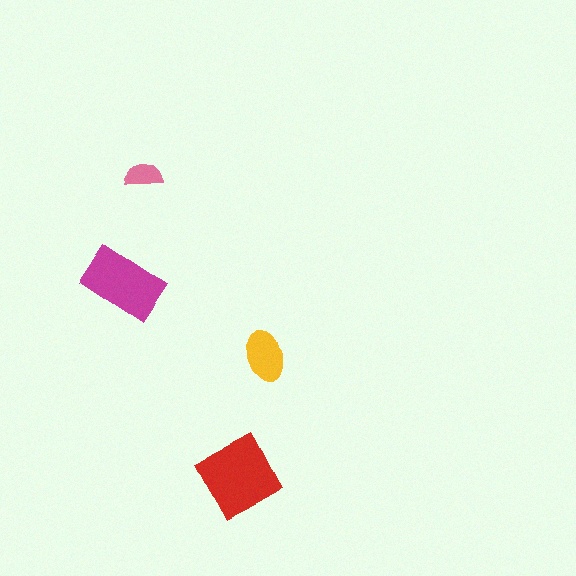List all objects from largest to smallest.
The red square, the magenta rectangle, the yellow ellipse, the pink semicircle.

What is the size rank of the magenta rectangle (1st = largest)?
2nd.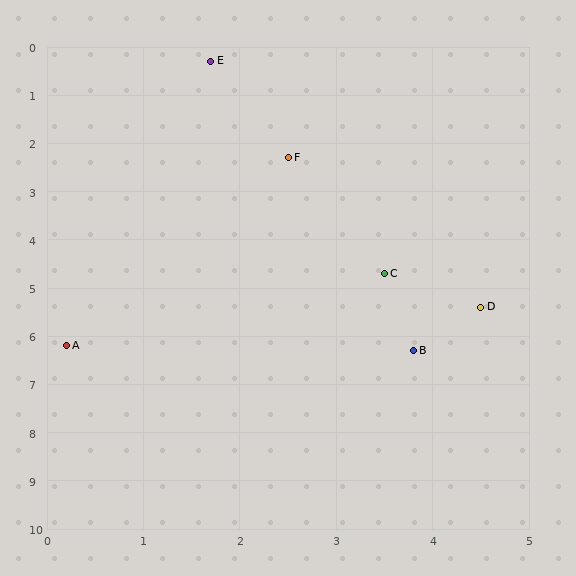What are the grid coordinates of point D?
Point D is at approximately (4.5, 5.4).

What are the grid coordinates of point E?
Point E is at approximately (1.7, 0.3).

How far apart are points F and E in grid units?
Points F and E are about 2.2 grid units apart.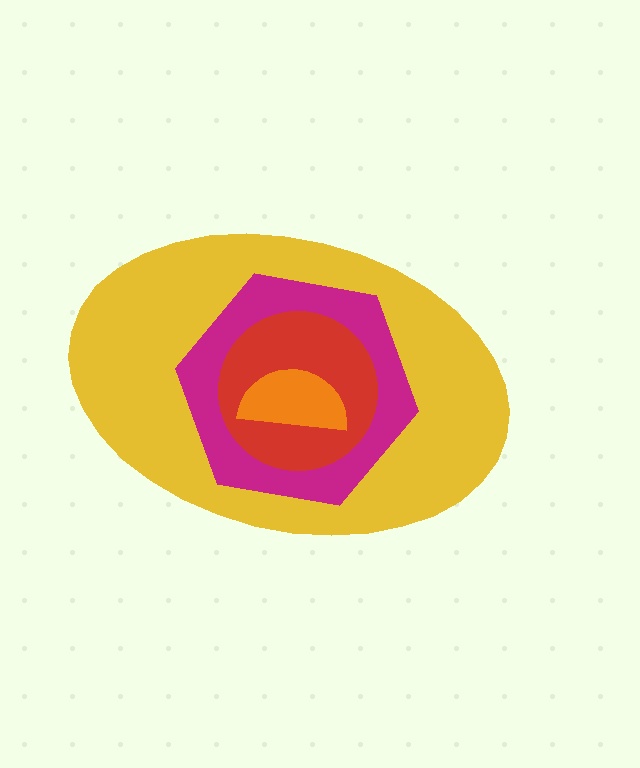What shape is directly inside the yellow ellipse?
The magenta hexagon.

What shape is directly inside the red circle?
The orange semicircle.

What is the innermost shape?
The orange semicircle.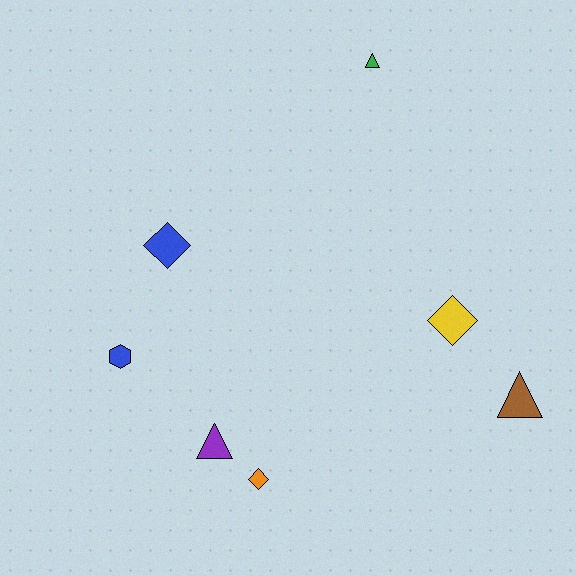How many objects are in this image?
There are 7 objects.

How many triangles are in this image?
There are 3 triangles.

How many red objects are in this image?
There are no red objects.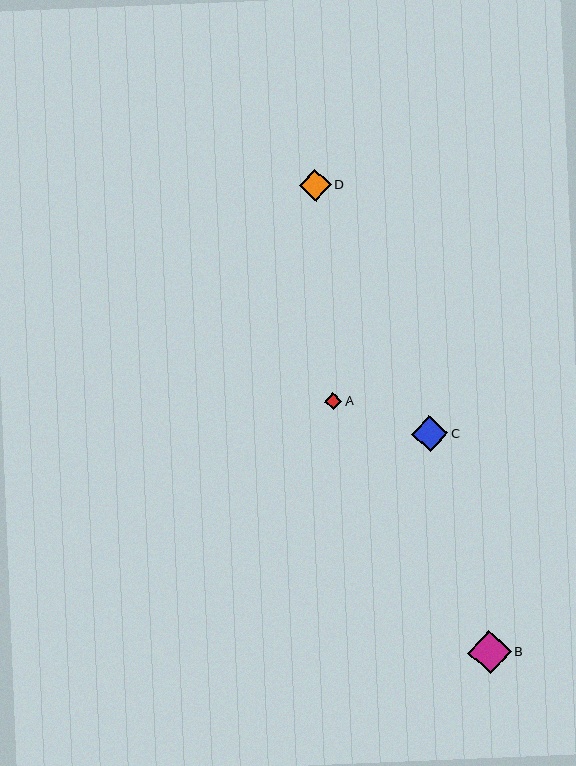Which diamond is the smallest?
Diamond A is the smallest with a size of approximately 17 pixels.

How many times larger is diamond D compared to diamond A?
Diamond D is approximately 1.9 times the size of diamond A.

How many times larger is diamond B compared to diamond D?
Diamond B is approximately 1.4 times the size of diamond D.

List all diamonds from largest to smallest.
From largest to smallest: B, C, D, A.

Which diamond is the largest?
Diamond B is the largest with a size of approximately 43 pixels.